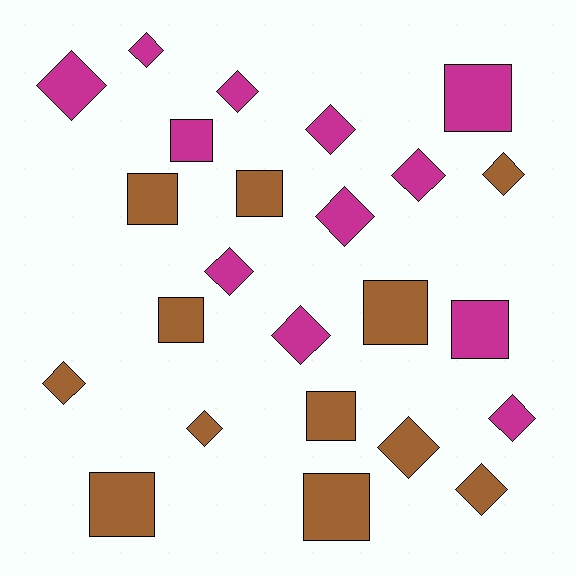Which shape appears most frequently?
Diamond, with 14 objects.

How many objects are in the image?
There are 24 objects.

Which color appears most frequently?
Magenta, with 12 objects.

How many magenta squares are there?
There are 3 magenta squares.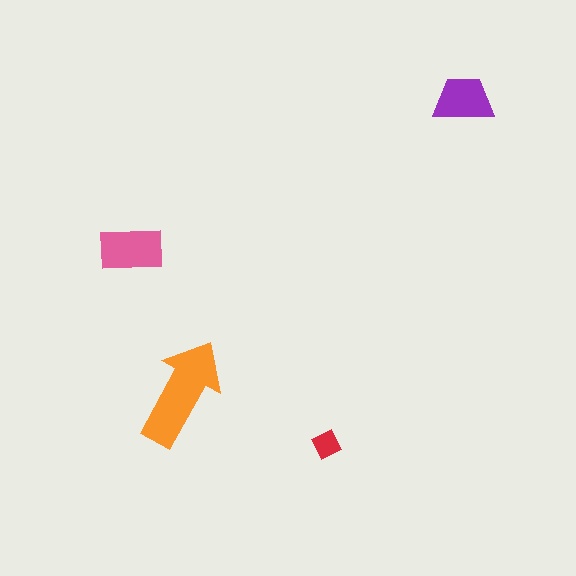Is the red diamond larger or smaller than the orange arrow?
Smaller.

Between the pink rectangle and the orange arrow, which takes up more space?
The orange arrow.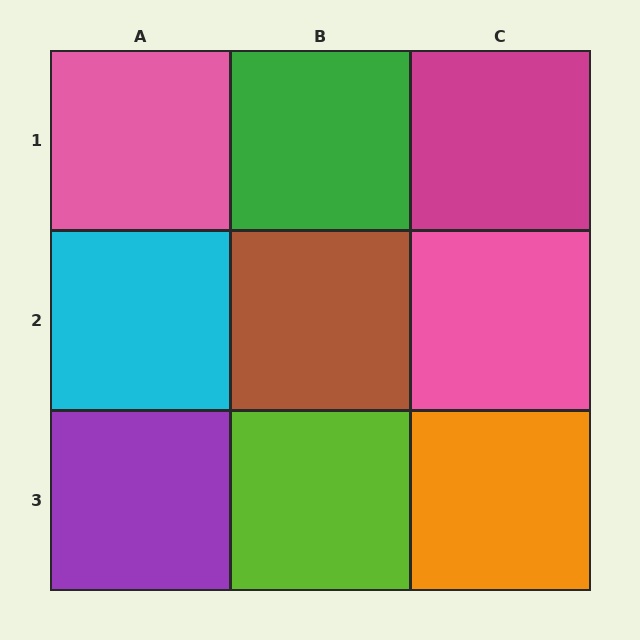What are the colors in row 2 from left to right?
Cyan, brown, pink.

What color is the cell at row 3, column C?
Orange.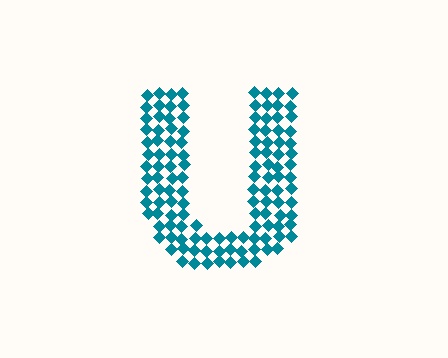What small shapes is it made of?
It is made of small diamonds.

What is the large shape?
The large shape is the letter U.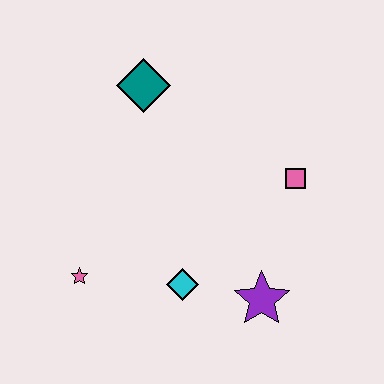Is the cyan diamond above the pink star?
No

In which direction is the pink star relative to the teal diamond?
The pink star is below the teal diamond.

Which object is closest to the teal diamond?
The pink square is closest to the teal diamond.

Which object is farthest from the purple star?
The teal diamond is farthest from the purple star.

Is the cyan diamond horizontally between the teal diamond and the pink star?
No